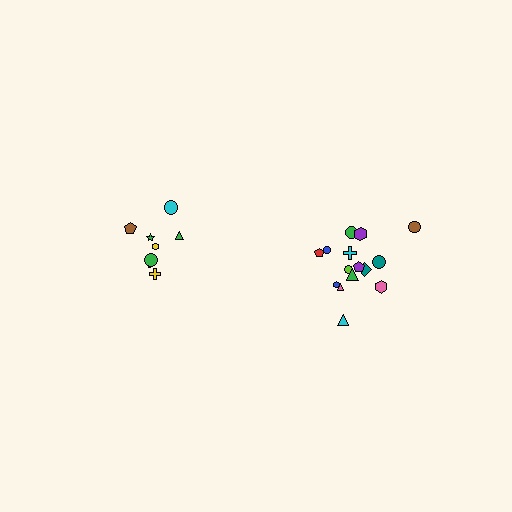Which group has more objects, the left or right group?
The right group.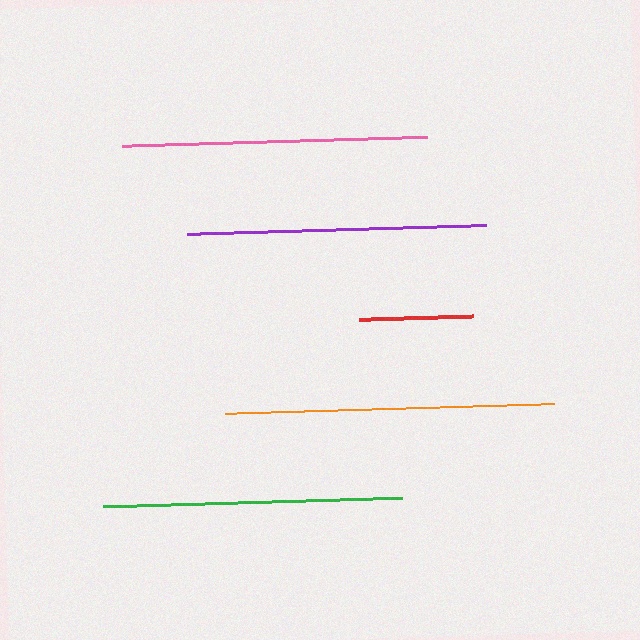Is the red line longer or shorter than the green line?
The green line is longer than the red line.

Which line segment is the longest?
The orange line is the longest at approximately 329 pixels.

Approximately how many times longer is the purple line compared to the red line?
The purple line is approximately 2.6 times the length of the red line.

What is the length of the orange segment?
The orange segment is approximately 329 pixels long.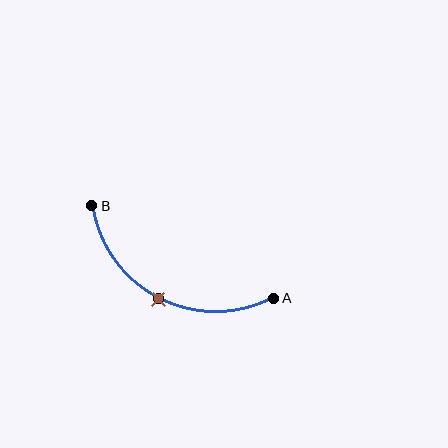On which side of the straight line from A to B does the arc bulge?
The arc bulges below the straight line connecting A and B.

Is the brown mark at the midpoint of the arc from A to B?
Yes. The brown mark lies on the arc at equal arc-length from both A and B — it is the arc midpoint.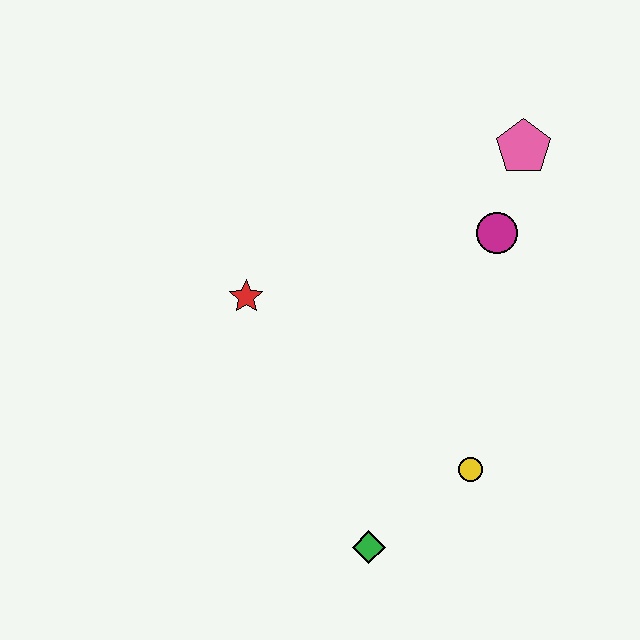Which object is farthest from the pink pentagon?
The green diamond is farthest from the pink pentagon.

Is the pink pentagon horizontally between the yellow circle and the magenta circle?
No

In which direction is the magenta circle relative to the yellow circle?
The magenta circle is above the yellow circle.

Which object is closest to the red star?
The magenta circle is closest to the red star.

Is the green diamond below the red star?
Yes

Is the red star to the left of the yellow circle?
Yes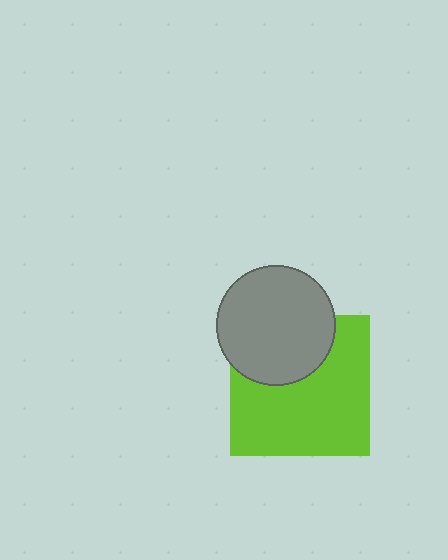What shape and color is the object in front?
The object in front is a gray circle.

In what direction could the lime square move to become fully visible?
The lime square could move down. That would shift it out from behind the gray circle entirely.